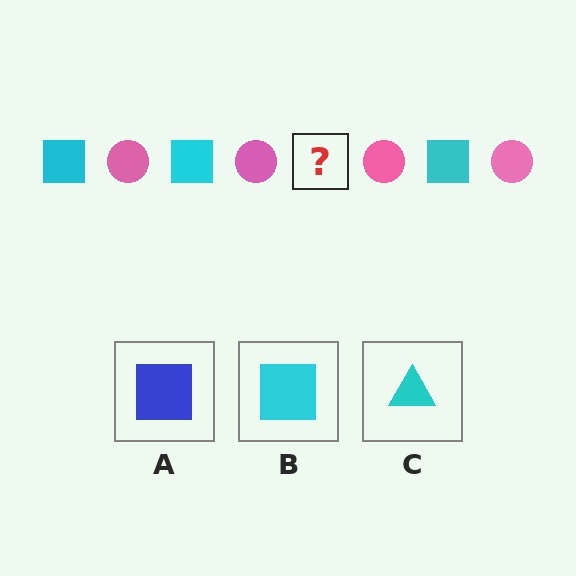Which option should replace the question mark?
Option B.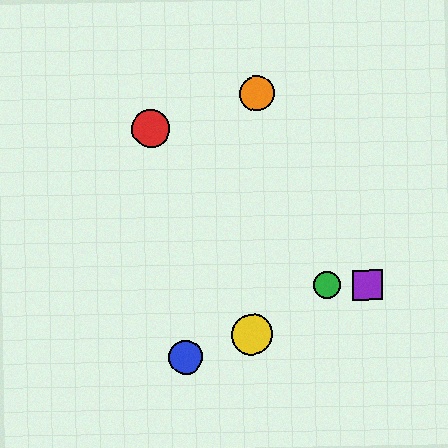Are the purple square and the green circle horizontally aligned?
Yes, both are at y≈285.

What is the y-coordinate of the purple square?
The purple square is at y≈285.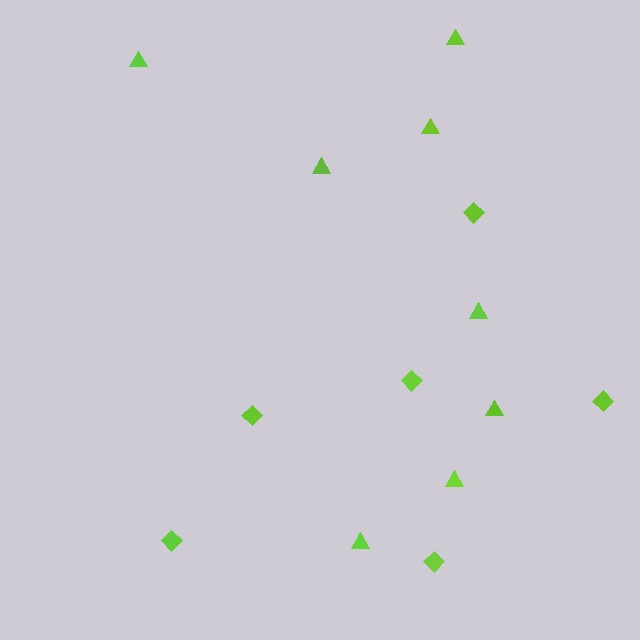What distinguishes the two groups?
There are 2 groups: one group of diamonds (6) and one group of triangles (8).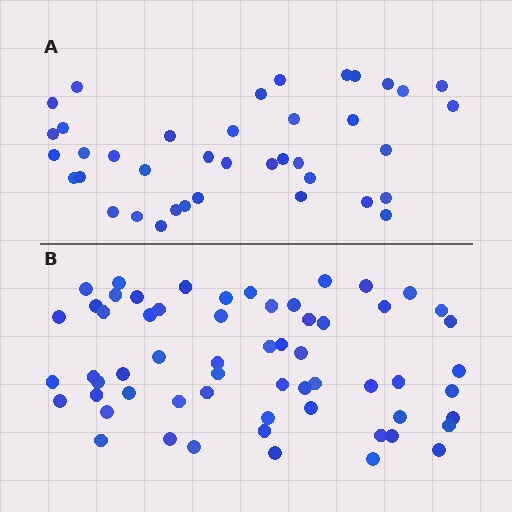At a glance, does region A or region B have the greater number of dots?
Region B (the bottom region) has more dots.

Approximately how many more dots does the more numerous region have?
Region B has approximately 20 more dots than region A.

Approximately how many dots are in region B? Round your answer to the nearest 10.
About 60 dots.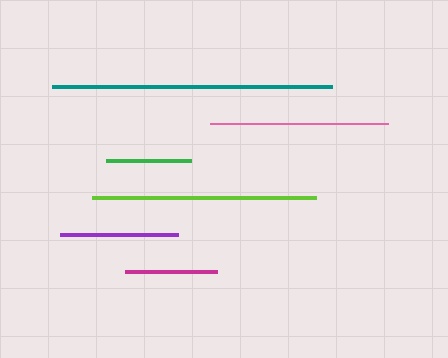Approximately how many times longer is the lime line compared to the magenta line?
The lime line is approximately 2.4 times the length of the magenta line.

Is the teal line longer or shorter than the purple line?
The teal line is longer than the purple line.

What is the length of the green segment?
The green segment is approximately 86 pixels long.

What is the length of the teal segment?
The teal segment is approximately 280 pixels long.